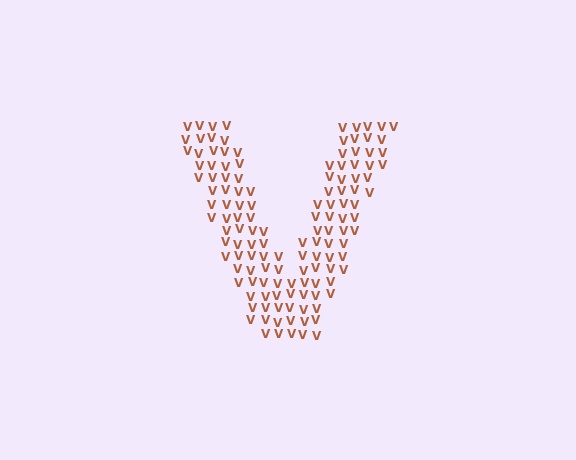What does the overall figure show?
The overall figure shows the letter V.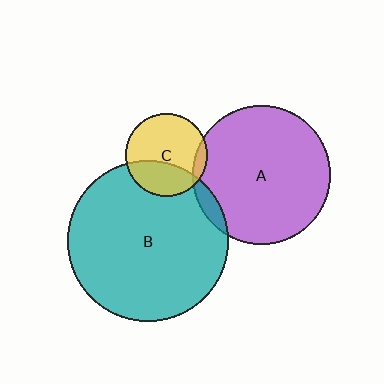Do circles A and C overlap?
Yes.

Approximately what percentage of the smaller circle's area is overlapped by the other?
Approximately 10%.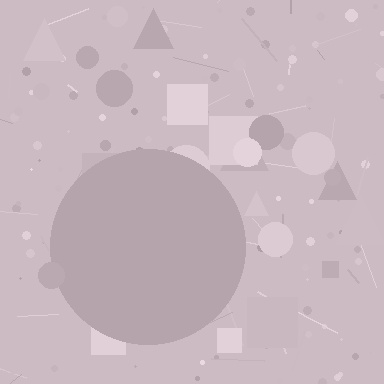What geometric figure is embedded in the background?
A circle is embedded in the background.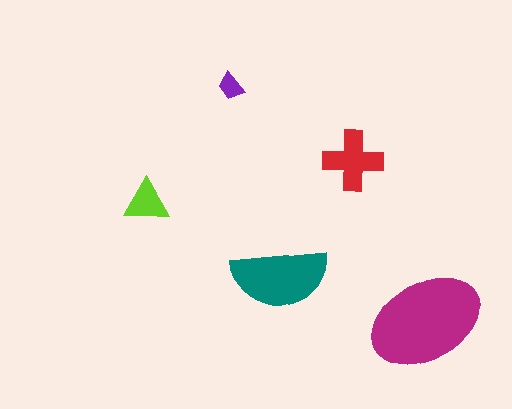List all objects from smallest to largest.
The purple trapezoid, the lime triangle, the red cross, the teal semicircle, the magenta ellipse.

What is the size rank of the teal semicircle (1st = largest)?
2nd.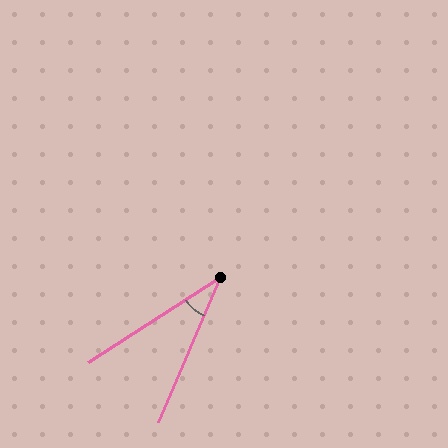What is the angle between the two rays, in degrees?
Approximately 34 degrees.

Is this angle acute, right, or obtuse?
It is acute.